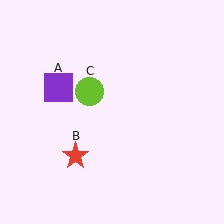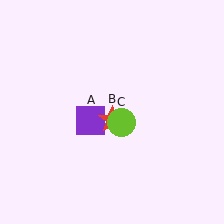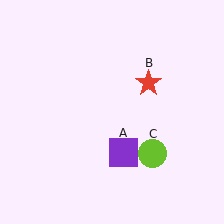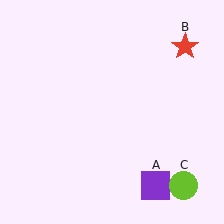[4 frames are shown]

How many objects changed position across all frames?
3 objects changed position: purple square (object A), red star (object B), lime circle (object C).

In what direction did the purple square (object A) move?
The purple square (object A) moved down and to the right.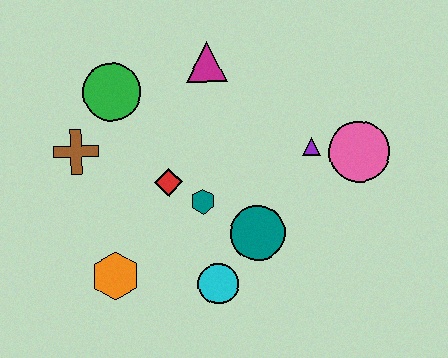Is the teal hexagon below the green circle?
Yes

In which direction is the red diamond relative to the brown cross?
The red diamond is to the right of the brown cross.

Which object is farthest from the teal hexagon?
The pink circle is farthest from the teal hexagon.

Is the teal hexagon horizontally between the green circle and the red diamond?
No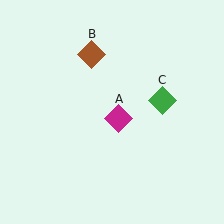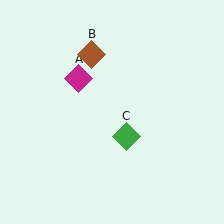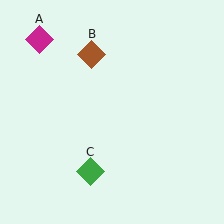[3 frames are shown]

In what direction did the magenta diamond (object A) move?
The magenta diamond (object A) moved up and to the left.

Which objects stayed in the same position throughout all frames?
Brown diamond (object B) remained stationary.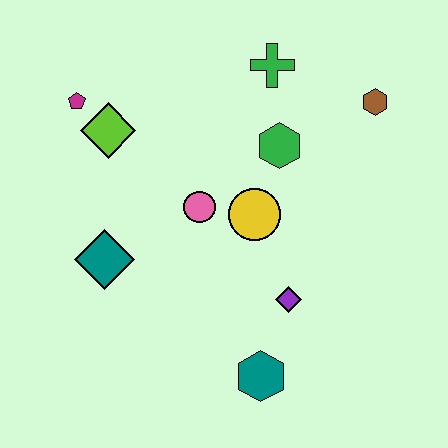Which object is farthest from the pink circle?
The brown hexagon is farthest from the pink circle.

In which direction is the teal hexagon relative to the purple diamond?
The teal hexagon is below the purple diamond.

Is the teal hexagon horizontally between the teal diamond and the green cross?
Yes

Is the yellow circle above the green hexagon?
No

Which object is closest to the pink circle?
The yellow circle is closest to the pink circle.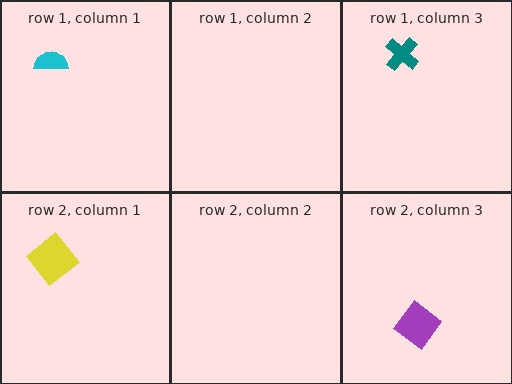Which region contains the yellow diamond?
The row 2, column 1 region.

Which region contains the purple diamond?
The row 2, column 3 region.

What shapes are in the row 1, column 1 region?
The cyan semicircle.